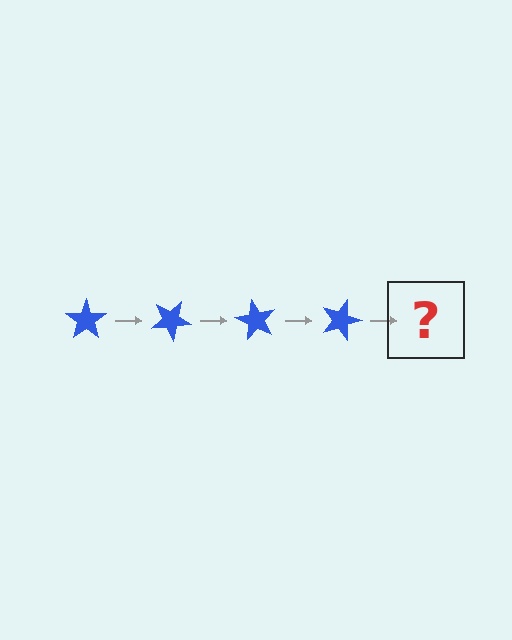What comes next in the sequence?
The next element should be a blue star rotated 120 degrees.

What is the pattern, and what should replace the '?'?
The pattern is that the star rotates 30 degrees each step. The '?' should be a blue star rotated 120 degrees.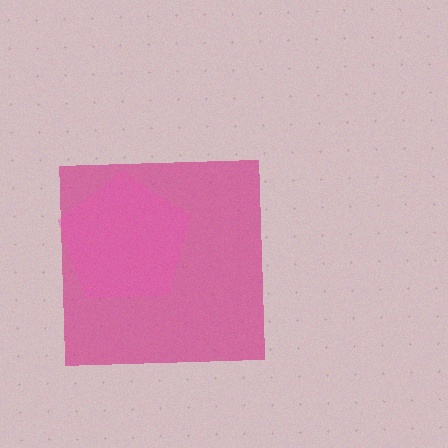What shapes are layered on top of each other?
The layered shapes are: a magenta square, a pink pentagon.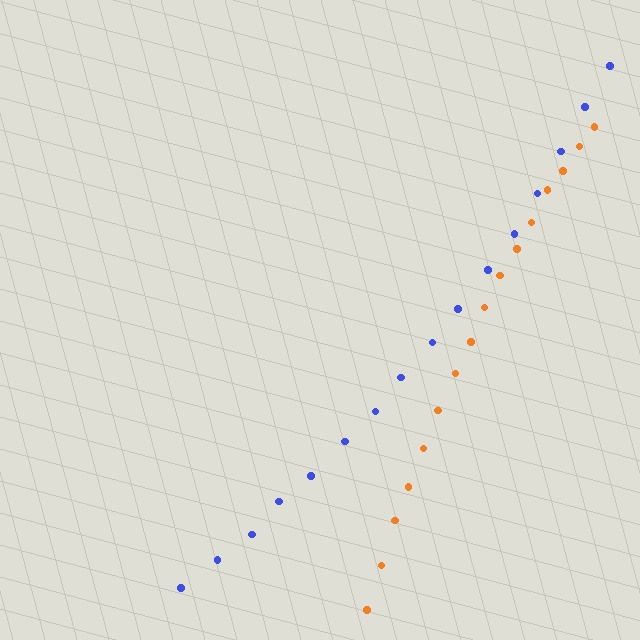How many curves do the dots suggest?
There are 2 distinct paths.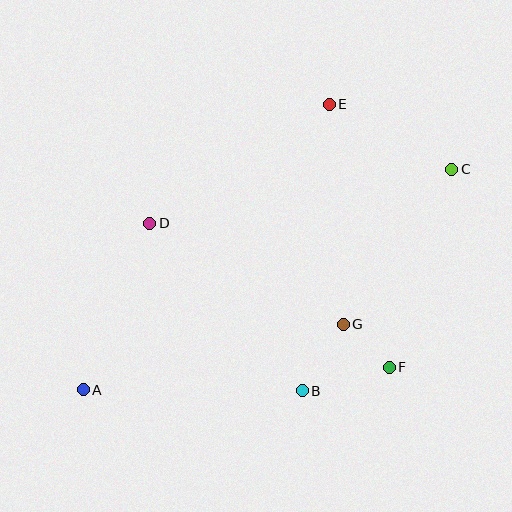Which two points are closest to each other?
Points F and G are closest to each other.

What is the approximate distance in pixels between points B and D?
The distance between B and D is approximately 227 pixels.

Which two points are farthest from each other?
Points A and C are farthest from each other.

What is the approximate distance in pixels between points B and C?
The distance between B and C is approximately 267 pixels.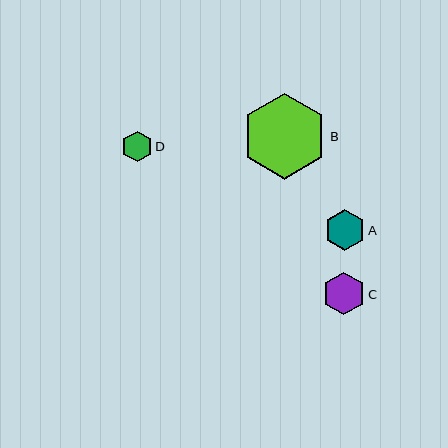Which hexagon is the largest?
Hexagon B is the largest with a size of approximately 86 pixels.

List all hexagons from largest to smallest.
From largest to smallest: B, C, A, D.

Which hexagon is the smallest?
Hexagon D is the smallest with a size of approximately 30 pixels.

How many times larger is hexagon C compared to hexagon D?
Hexagon C is approximately 1.4 times the size of hexagon D.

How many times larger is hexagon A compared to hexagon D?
Hexagon A is approximately 1.3 times the size of hexagon D.